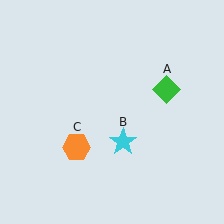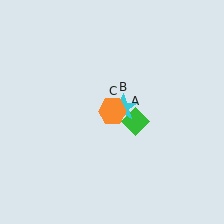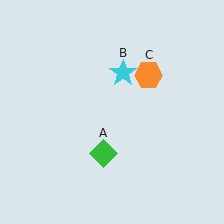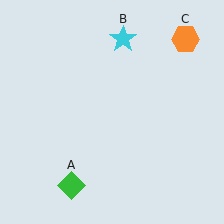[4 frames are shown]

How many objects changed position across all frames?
3 objects changed position: green diamond (object A), cyan star (object B), orange hexagon (object C).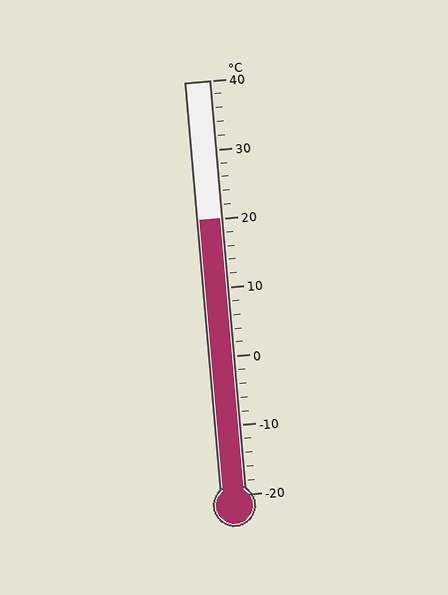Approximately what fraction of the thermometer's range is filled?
The thermometer is filled to approximately 65% of its range.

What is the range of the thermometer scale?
The thermometer scale ranges from -20°C to 40°C.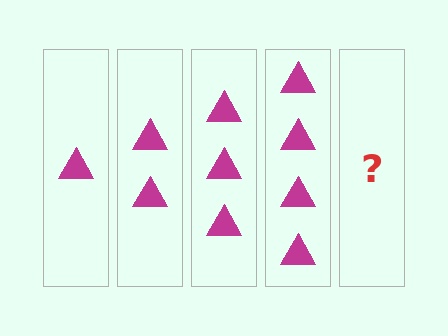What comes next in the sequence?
The next element should be 5 triangles.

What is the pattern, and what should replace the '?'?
The pattern is that each step adds one more triangle. The '?' should be 5 triangles.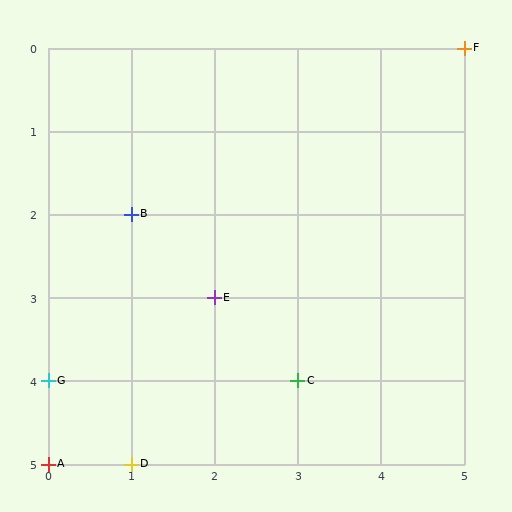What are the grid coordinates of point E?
Point E is at grid coordinates (2, 3).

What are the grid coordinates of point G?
Point G is at grid coordinates (0, 4).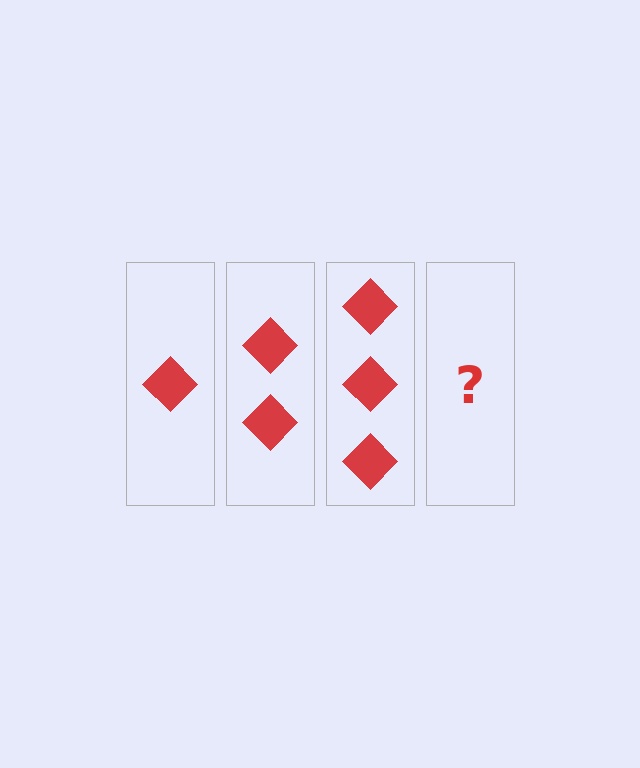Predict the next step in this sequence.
The next step is 4 diamonds.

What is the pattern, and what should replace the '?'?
The pattern is that each step adds one more diamond. The '?' should be 4 diamonds.